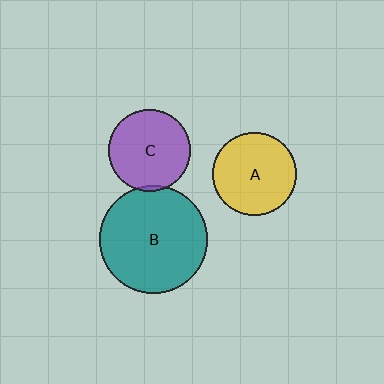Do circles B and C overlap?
Yes.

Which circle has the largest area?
Circle B (teal).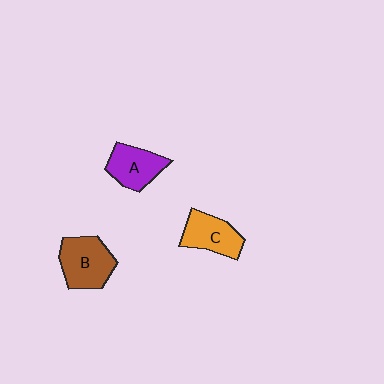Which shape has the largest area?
Shape B (brown).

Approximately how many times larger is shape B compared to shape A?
Approximately 1.2 times.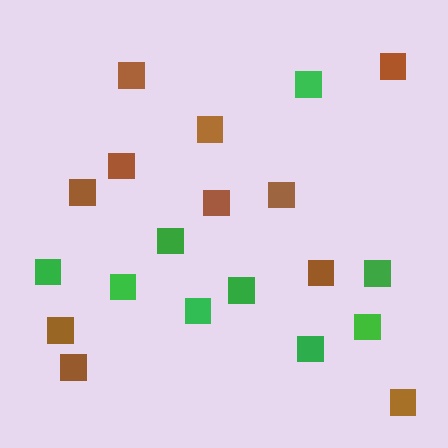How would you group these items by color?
There are 2 groups: one group of brown squares (11) and one group of green squares (9).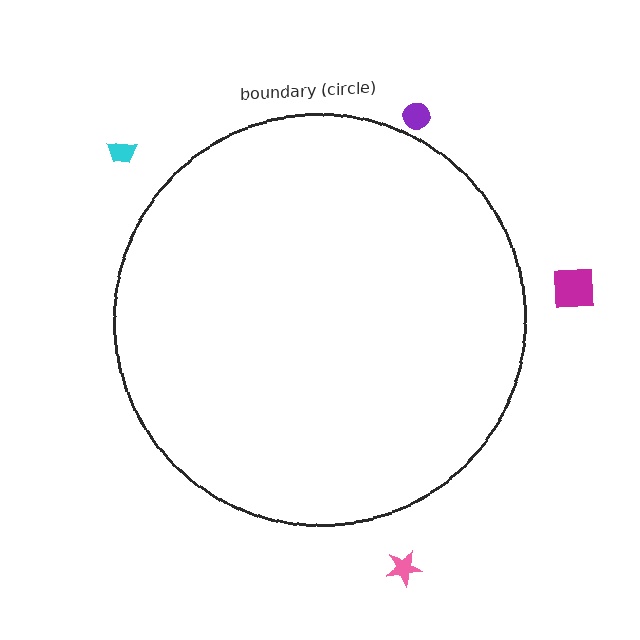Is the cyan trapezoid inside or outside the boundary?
Outside.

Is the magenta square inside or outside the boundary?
Outside.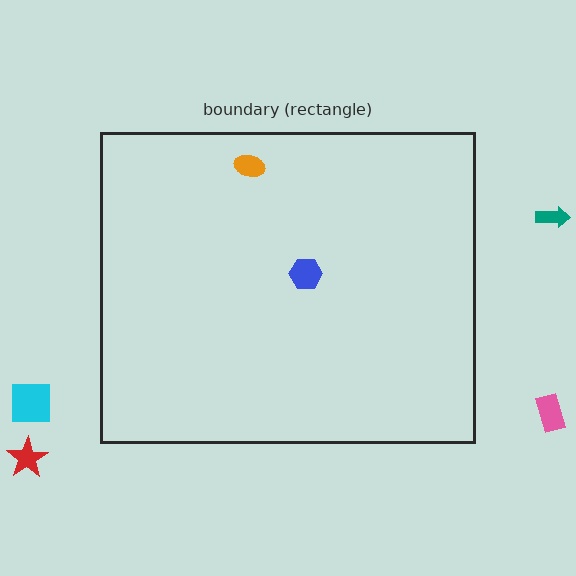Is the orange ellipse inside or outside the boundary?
Inside.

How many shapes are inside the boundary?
2 inside, 4 outside.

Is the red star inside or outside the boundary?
Outside.